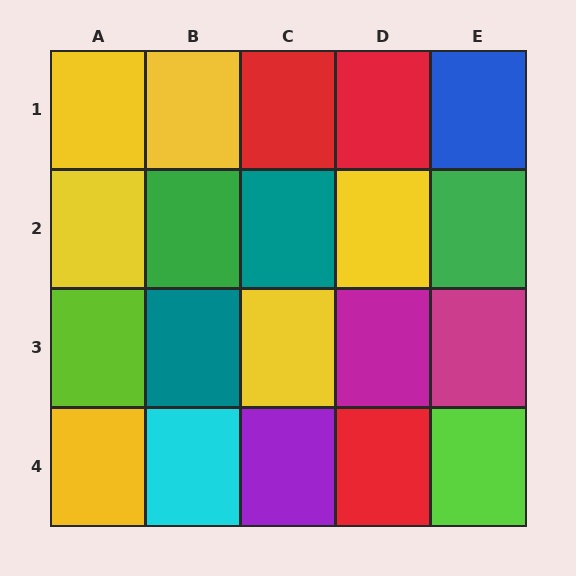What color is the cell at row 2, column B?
Green.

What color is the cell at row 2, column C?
Teal.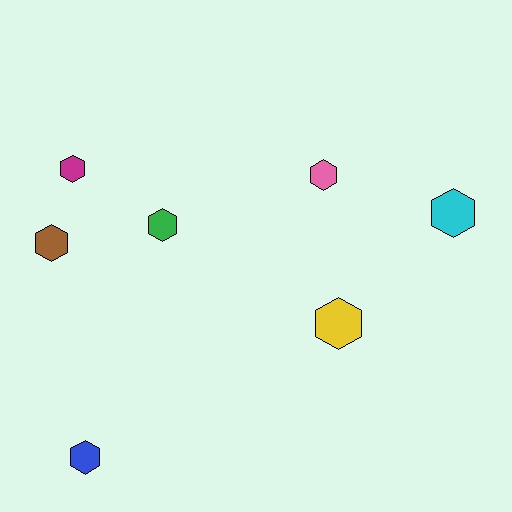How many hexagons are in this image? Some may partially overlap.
There are 7 hexagons.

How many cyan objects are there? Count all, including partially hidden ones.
There is 1 cyan object.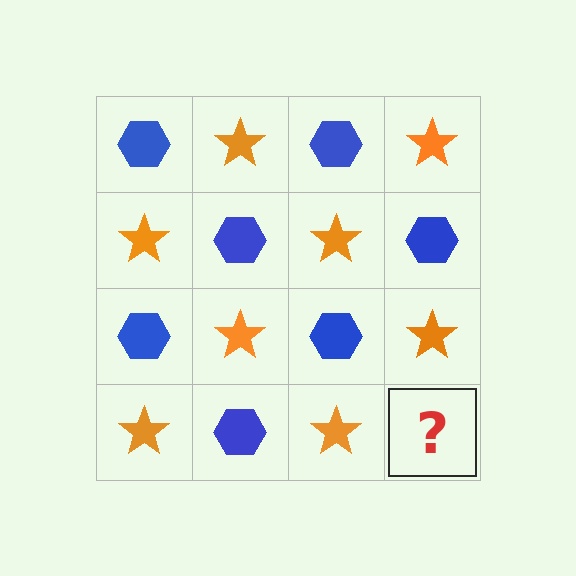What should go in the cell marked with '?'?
The missing cell should contain a blue hexagon.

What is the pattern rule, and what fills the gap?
The rule is that it alternates blue hexagon and orange star in a checkerboard pattern. The gap should be filled with a blue hexagon.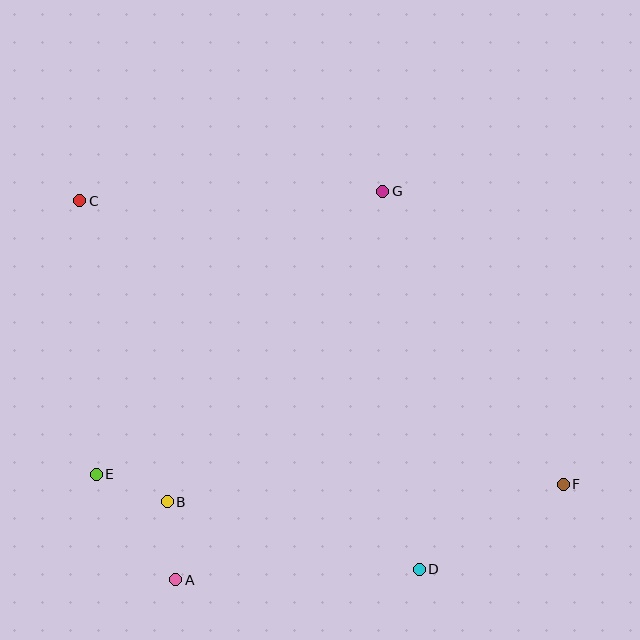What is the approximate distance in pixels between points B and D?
The distance between B and D is approximately 261 pixels.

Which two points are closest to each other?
Points B and E are closest to each other.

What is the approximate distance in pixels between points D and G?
The distance between D and G is approximately 380 pixels.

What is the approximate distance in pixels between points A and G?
The distance between A and G is approximately 441 pixels.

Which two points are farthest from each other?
Points C and F are farthest from each other.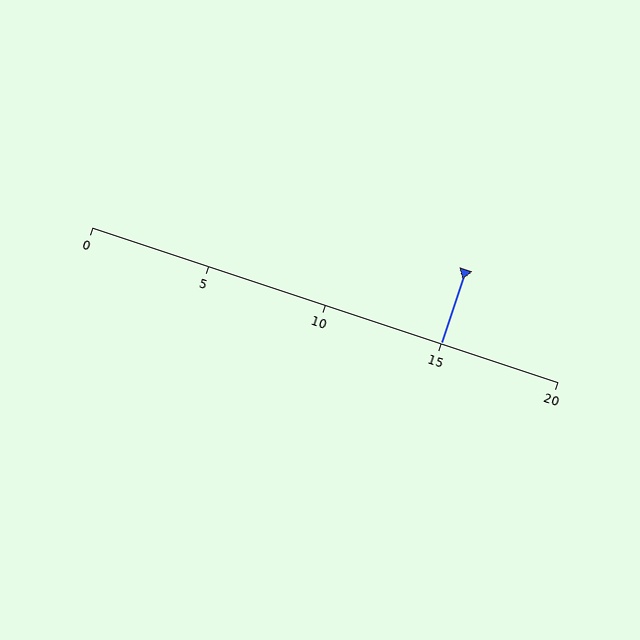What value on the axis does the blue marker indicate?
The marker indicates approximately 15.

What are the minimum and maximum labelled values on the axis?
The axis runs from 0 to 20.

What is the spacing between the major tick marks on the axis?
The major ticks are spaced 5 apart.